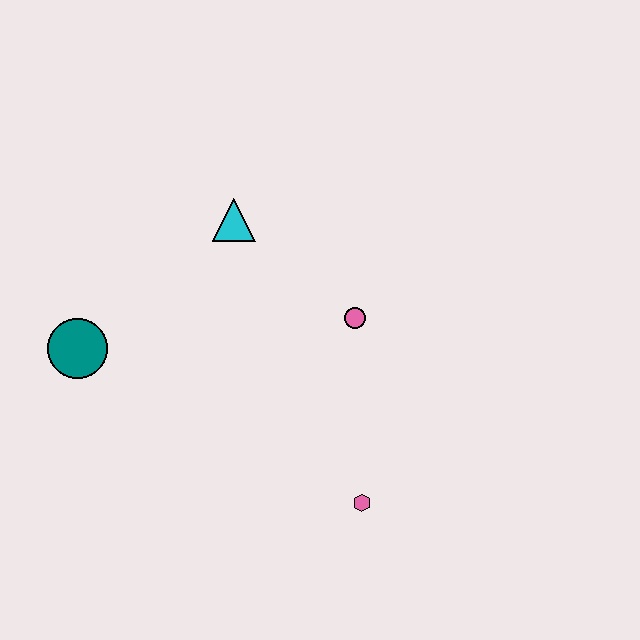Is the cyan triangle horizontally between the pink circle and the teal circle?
Yes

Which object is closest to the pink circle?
The cyan triangle is closest to the pink circle.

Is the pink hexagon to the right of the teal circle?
Yes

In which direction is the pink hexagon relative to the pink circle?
The pink hexagon is below the pink circle.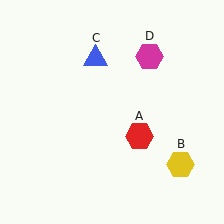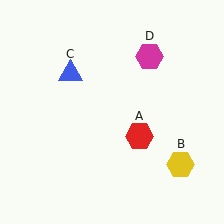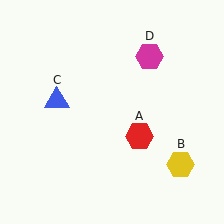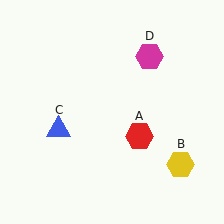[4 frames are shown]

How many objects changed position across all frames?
1 object changed position: blue triangle (object C).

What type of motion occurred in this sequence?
The blue triangle (object C) rotated counterclockwise around the center of the scene.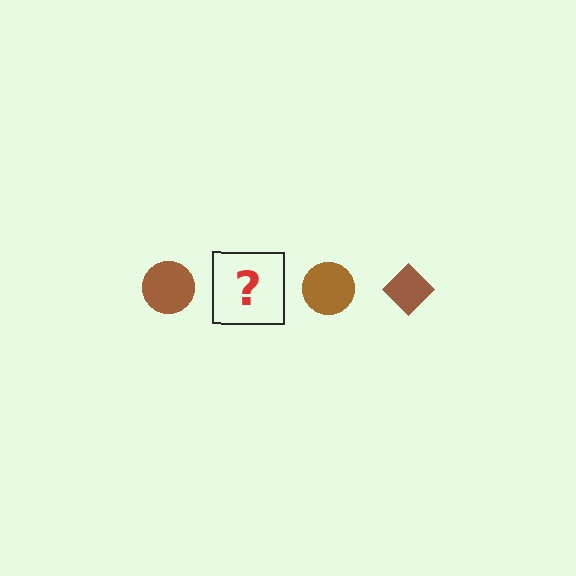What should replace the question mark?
The question mark should be replaced with a brown diamond.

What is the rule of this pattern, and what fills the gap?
The rule is that the pattern cycles through circle, diamond shapes in brown. The gap should be filled with a brown diamond.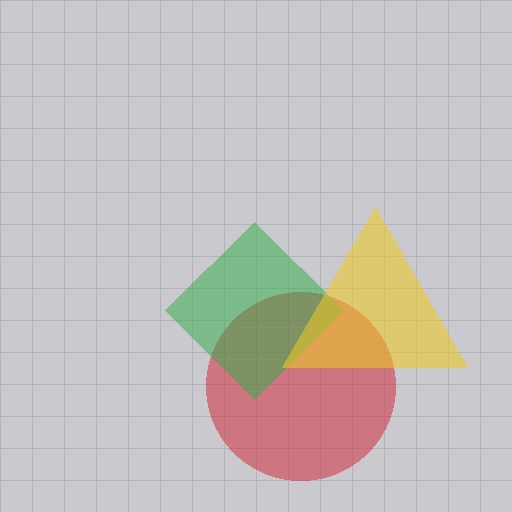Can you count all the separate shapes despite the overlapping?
Yes, there are 3 separate shapes.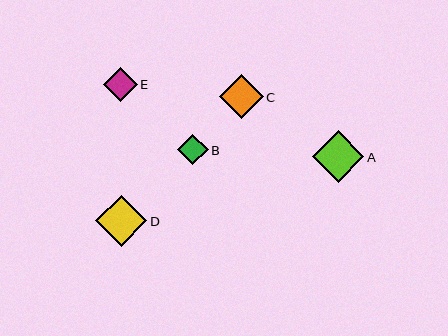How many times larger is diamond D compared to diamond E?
Diamond D is approximately 1.5 times the size of diamond E.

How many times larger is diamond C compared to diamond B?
Diamond C is approximately 1.4 times the size of diamond B.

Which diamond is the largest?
Diamond A is the largest with a size of approximately 52 pixels.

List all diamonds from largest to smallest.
From largest to smallest: A, D, C, E, B.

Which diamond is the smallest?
Diamond B is the smallest with a size of approximately 31 pixels.